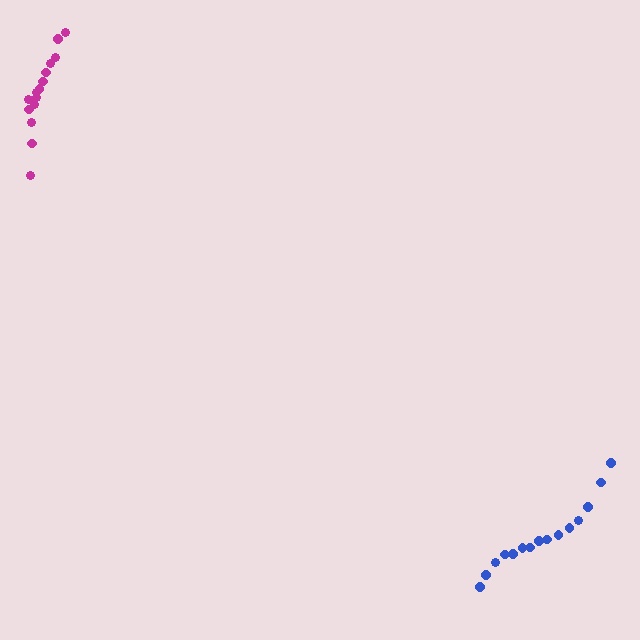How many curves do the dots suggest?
There are 2 distinct paths.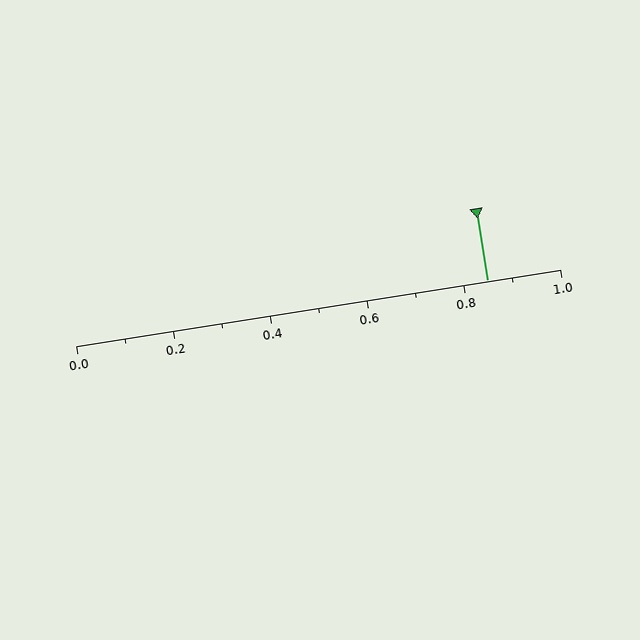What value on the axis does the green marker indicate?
The marker indicates approximately 0.85.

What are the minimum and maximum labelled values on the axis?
The axis runs from 0.0 to 1.0.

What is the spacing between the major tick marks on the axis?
The major ticks are spaced 0.2 apart.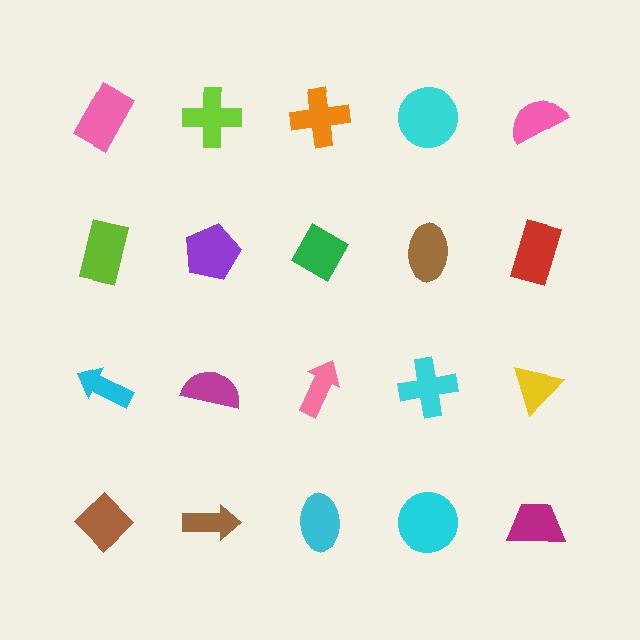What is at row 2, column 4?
A brown ellipse.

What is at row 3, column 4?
A cyan cross.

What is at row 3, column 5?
A yellow triangle.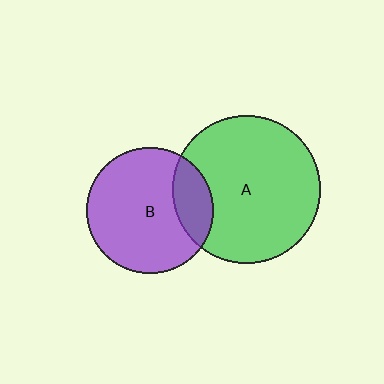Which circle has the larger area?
Circle A (green).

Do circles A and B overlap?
Yes.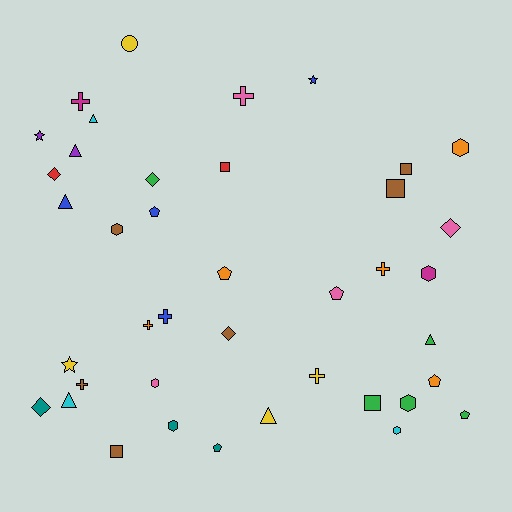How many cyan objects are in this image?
There are 3 cyan objects.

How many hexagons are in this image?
There are 7 hexagons.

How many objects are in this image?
There are 40 objects.